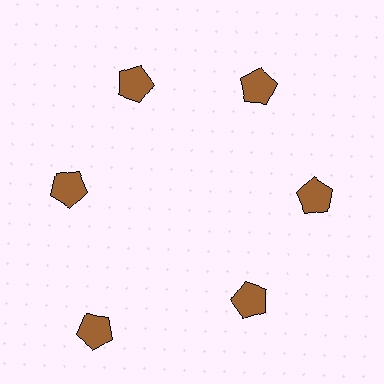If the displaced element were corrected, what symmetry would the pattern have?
It would have 6-fold rotational symmetry — the pattern would map onto itself every 60 degrees.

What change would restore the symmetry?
The symmetry would be restored by moving it inward, back onto the ring so that all 6 pentagons sit at equal angles and equal distance from the center.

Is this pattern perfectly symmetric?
No. The 6 brown pentagons are arranged in a ring, but one element near the 7 o'clock position is pushed outward from the center, breaking the 6-fold rotational symmetry.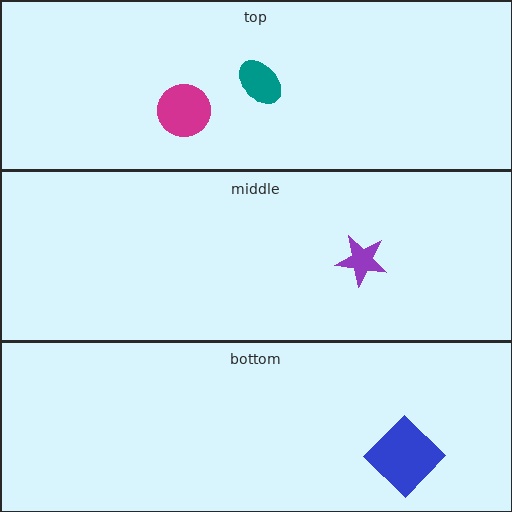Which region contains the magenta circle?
The top region.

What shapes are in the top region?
The teal ellipse, the magenta circle.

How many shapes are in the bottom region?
1.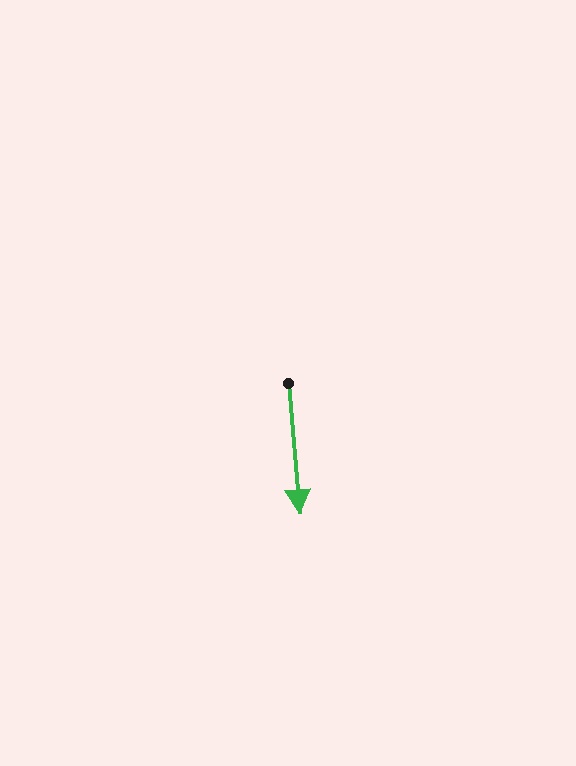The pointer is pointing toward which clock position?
Roughly 6 o'clock.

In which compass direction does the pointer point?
South.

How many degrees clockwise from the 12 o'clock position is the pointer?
Approximately 175 degrees.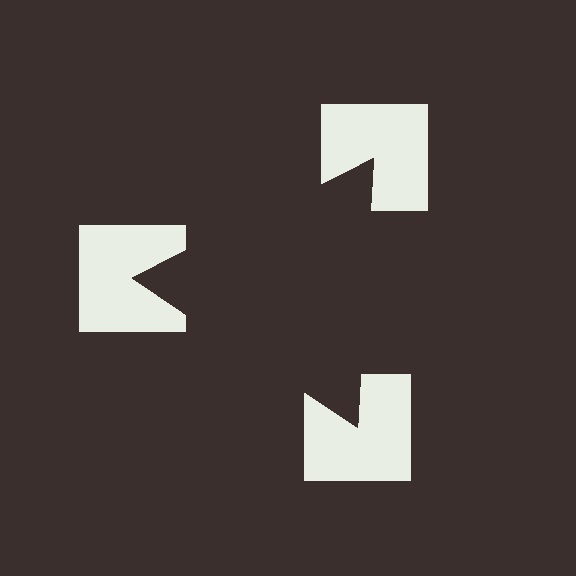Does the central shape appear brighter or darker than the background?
It typically appears slightly darker than the background, even though no actual brightness change is drawn.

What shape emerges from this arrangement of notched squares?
An illusory triangle — its edges are inferred from the aligned wedge cuts in the notched squares, not physically drawn.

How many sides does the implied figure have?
3 sides.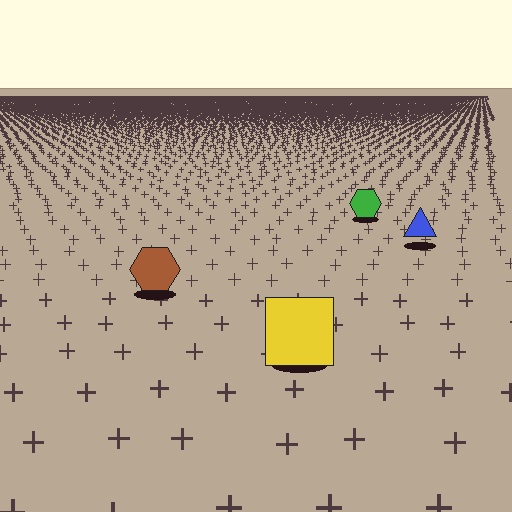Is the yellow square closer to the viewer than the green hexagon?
Yes. The yellow square is closer — you can tell from the texture gradient: the ground texture is coarser near it.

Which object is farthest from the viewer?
The green hexagon is farthest from the viewer. It appears smaller and the ground texture around it is denser.